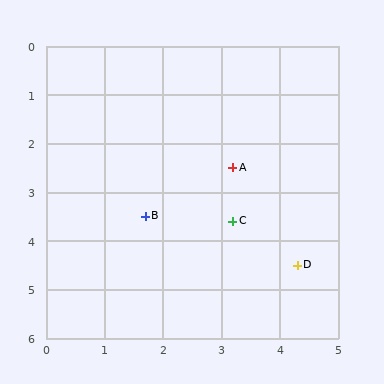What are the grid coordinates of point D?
Point D is at approximately (4.3, 4.5).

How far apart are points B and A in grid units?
Points B and A are about 1.8 grid units apart.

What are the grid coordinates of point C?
Point C is at approximately (3.2, 3.6).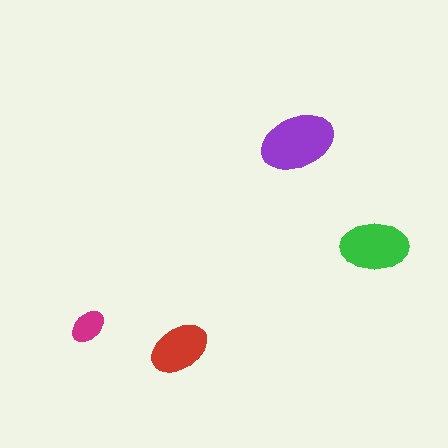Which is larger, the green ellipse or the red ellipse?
The green one.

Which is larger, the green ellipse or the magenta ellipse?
The green one.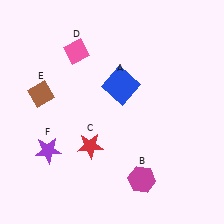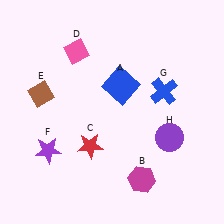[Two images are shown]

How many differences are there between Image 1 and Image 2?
There are 2 differences between the two images.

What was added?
A blue cross (G), a purple circle (H) were added in Image 2.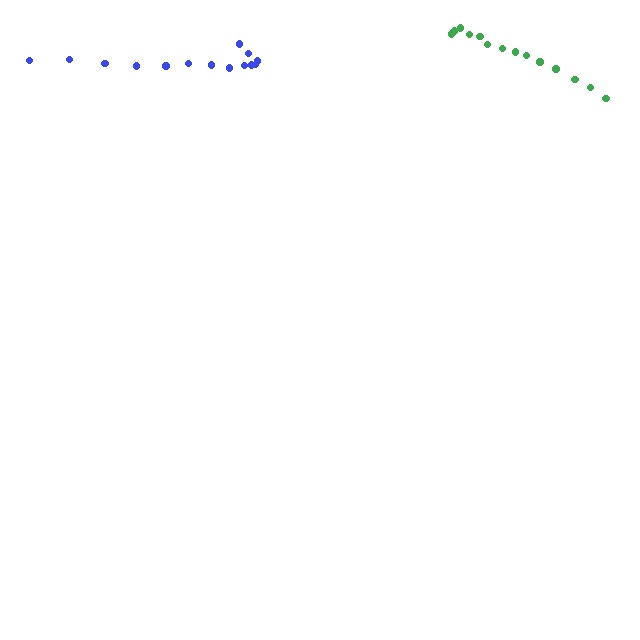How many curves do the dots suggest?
There are 2 distinct paths.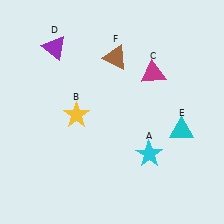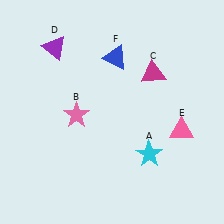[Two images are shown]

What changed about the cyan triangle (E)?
In Image 1, E is cyan. In Image 2, it changed to pink.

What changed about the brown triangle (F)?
In Image 1, F is brown. In Image 2, it changed to blue.